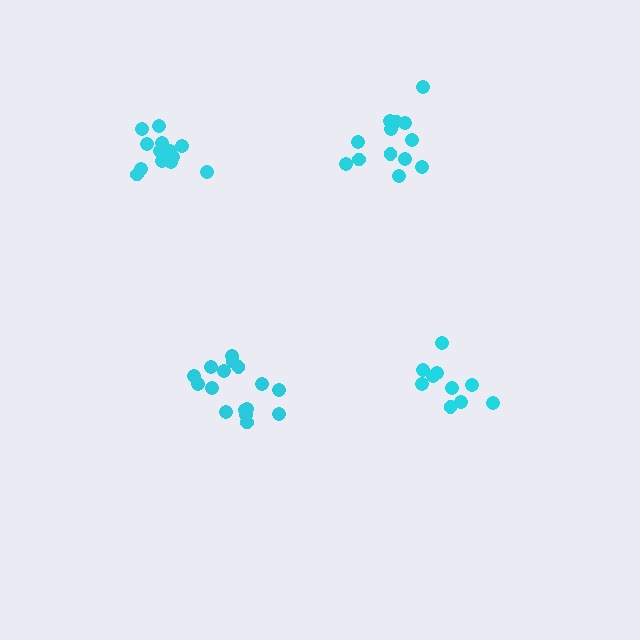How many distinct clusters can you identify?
There are 4 distinct clusters.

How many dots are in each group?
Group 1: 10 dots, Group 2: 13 dots, Group 3: 13 dots, Group 4: 16 dots (52 total).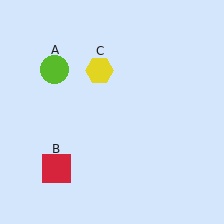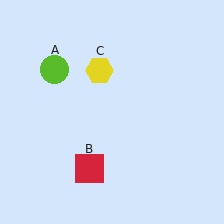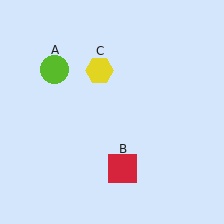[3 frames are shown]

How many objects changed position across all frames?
1 object changed position: red square (object B).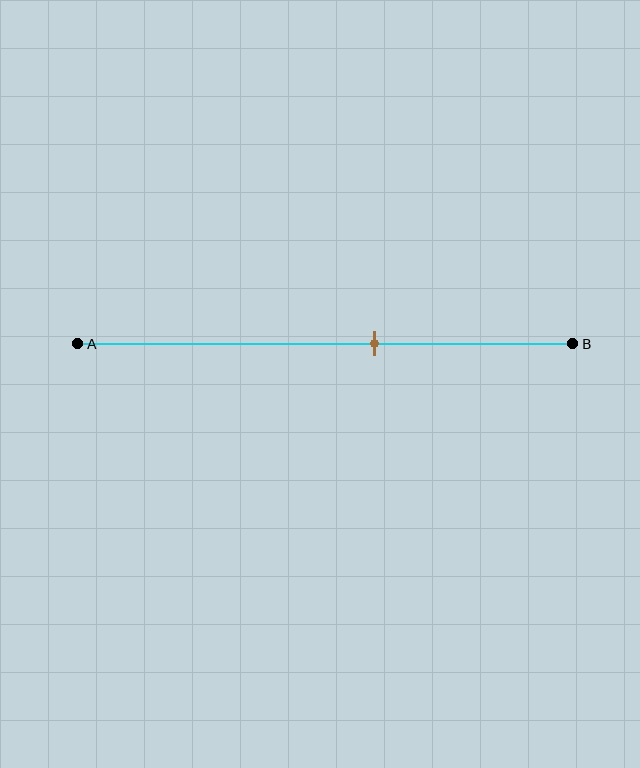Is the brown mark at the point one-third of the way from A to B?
No, the mark is at about 60% from A, not at the 33% one-third point.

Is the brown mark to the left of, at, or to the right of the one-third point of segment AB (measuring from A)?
The brown mark is to the right of the one-third point of segment AB.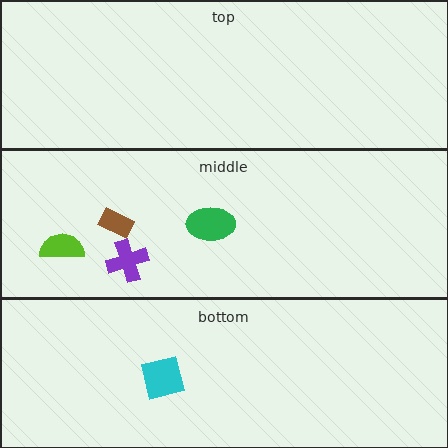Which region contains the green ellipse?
The middle region.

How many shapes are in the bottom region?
1.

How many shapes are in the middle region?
4.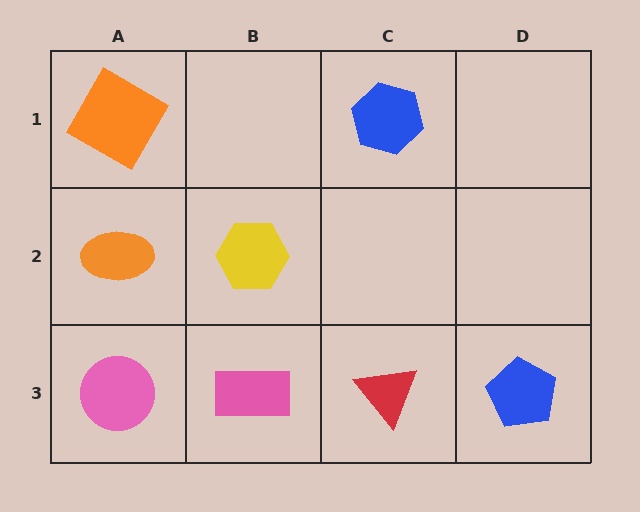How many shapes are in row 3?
4 shapes.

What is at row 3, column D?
A blue pentagon.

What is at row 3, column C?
A red triangle.